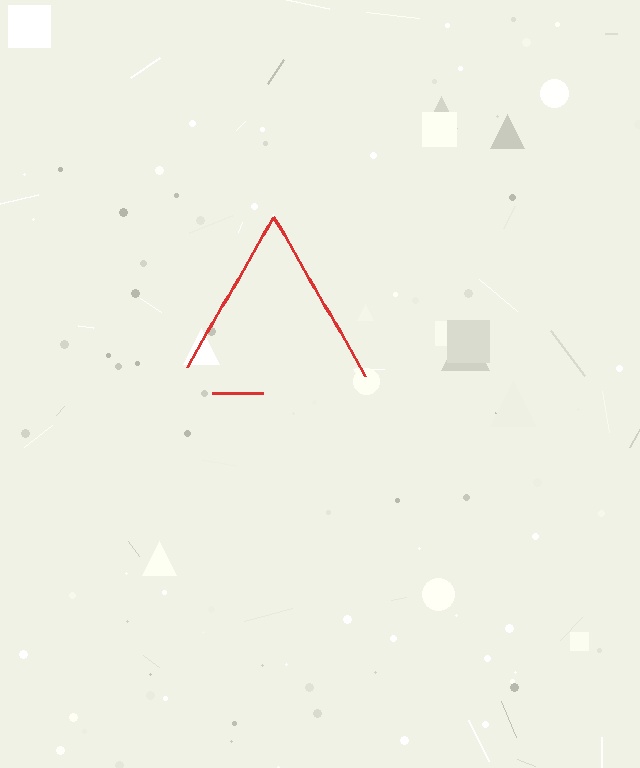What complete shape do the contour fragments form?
The contour fragments form a triangle.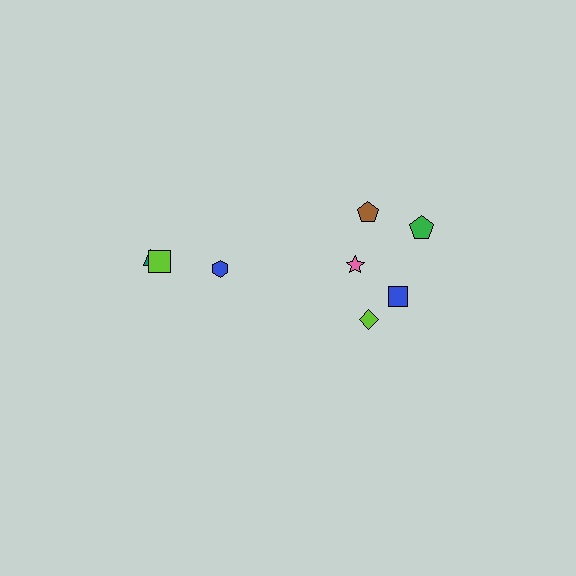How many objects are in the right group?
There are 5 objects.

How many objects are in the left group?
There are 3 objects.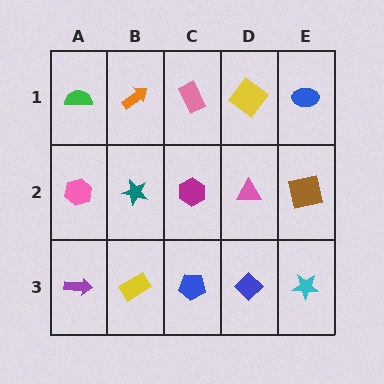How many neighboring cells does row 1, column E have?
2.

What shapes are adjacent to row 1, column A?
A pink hexagon (row 2, column A), an orange arrow (row 1, column B).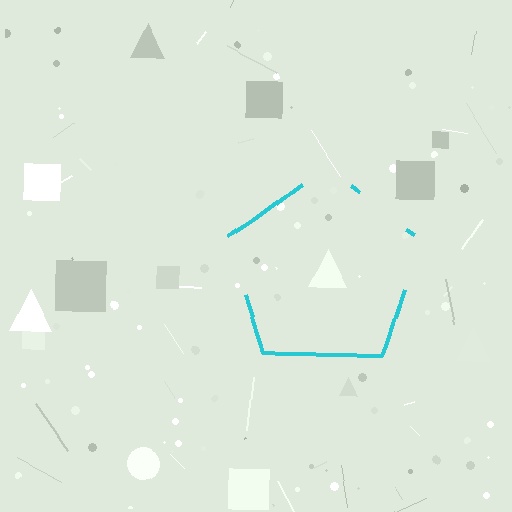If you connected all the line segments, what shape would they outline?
They would outline a pentagon.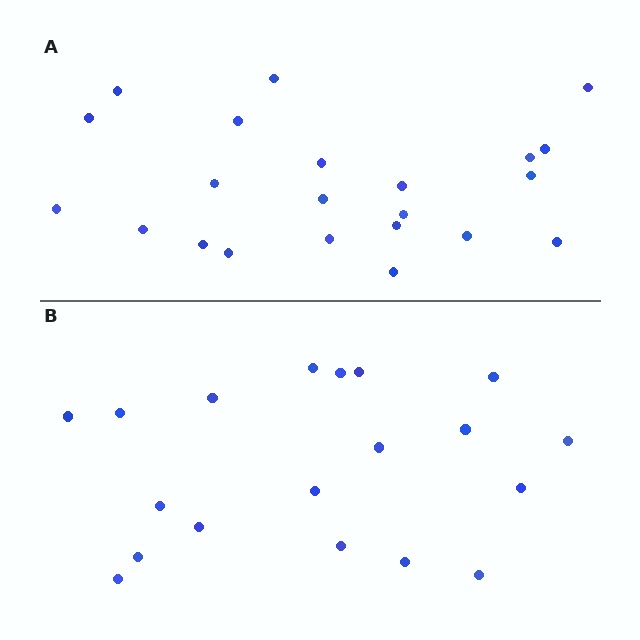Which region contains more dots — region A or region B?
Region A (the top region) has more dots.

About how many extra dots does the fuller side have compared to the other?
Region A has just a few more — roughly 2 or 3 more dots than region B.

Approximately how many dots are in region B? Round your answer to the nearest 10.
About 20 dots. (The exact count is 19, which rounds to 20.)